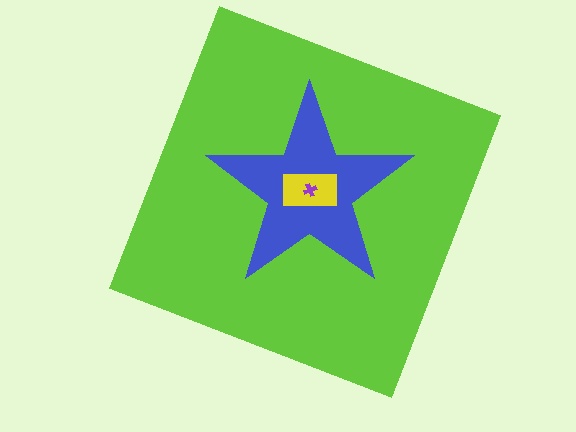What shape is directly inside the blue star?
The yellow rectangle.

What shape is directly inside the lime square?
The blue star.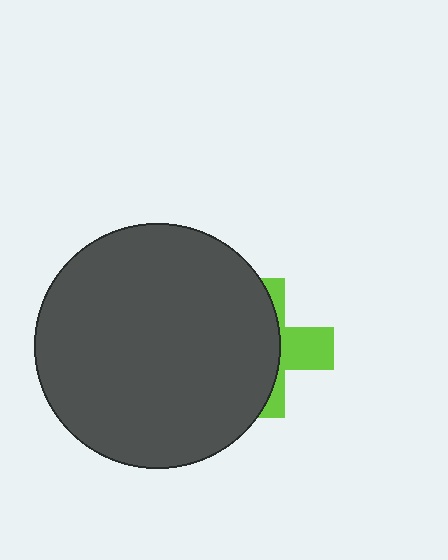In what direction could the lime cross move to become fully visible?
The lime cross could move right. That would shift it out from behind the dark gray circle entirely.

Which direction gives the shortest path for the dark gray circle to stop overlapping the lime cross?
Moving left gives the shortest separation.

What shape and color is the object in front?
The object in front is a dark gray circle.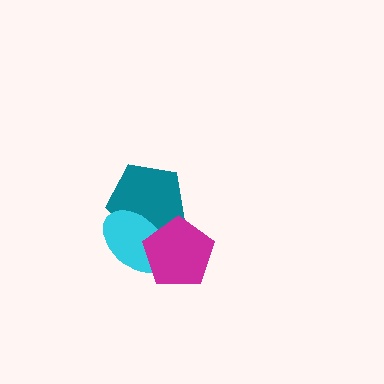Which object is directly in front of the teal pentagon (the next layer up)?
The cyan ellipse is directly in front of the teal pentagon.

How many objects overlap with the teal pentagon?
2 objects overlap with the teal pentagon.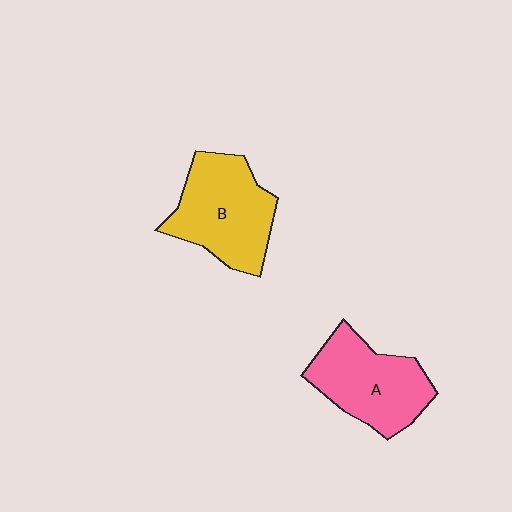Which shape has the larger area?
Shape B (yellow).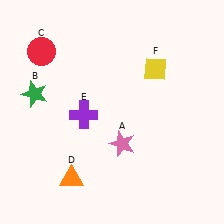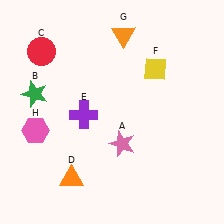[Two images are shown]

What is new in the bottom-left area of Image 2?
A pink hexagon (H) was added in the bottom-left area of Image 2.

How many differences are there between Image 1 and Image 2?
There are 2 differences between the two images.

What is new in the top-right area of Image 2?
An orange triangle (G) was added in the top-right area of Image 2.